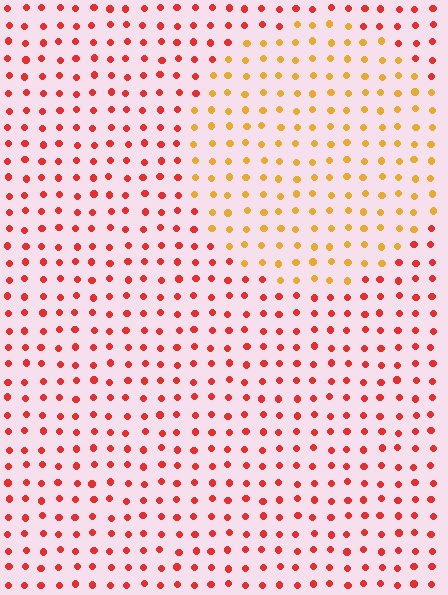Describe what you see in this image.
The image is filled with small red elements in a uniform arrangement. A circle-shaped region is visible where the elements are tinted to a slightly different hue, forming a subtle color boundary.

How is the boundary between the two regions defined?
The boundary is defined purely by a slight shift in hue (about 41 degrees). Spacing, size, and orientation are identical on both sides.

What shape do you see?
I see a circle.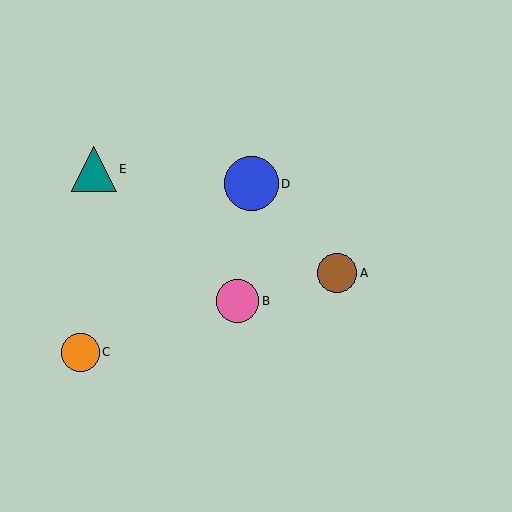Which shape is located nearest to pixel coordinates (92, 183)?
The teal triangle (labeled E) at (94, 169) is nearest to that location.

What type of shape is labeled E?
Shape E is a teal triangle.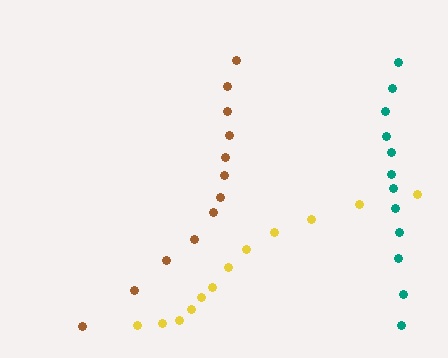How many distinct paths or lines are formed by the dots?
There are 3 distinct paths.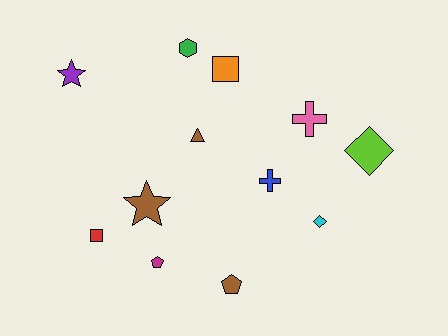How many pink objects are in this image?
There is 1 pink object.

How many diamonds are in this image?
There are 2 diamonds.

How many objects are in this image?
There are 12 objects.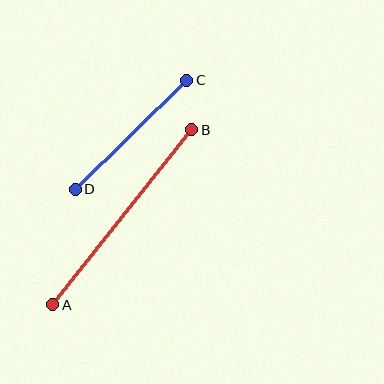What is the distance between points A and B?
The distance is approximately 224 pixels.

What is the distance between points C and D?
The distance is approximately 156 pixels.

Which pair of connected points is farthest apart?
Points A and B are farthest apart.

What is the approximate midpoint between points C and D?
The midpoint is at approximately (131, 135) pixels.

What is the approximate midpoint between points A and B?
The midpoint is at approximately (122, 217) pixels.